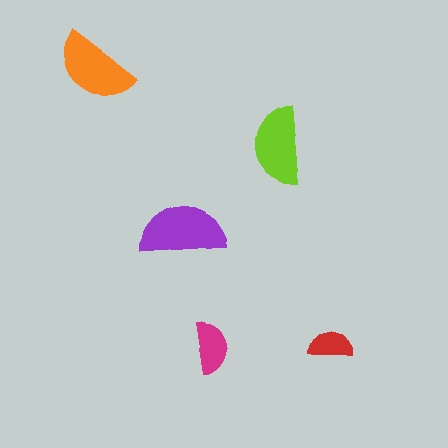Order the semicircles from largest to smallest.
the purple one, the orange one, the lime one, the magenta one, the red one.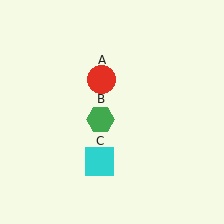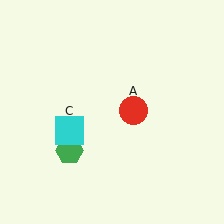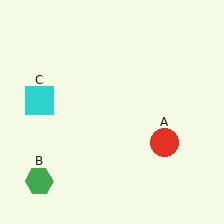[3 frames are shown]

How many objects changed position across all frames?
3 objects changed position: red circle (object A), green hexagon (object B), cyan square (object C).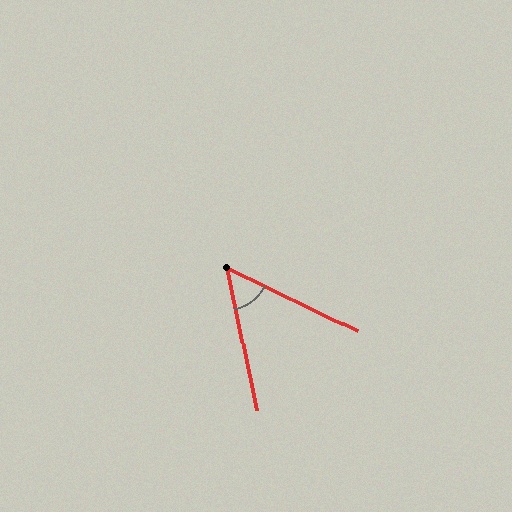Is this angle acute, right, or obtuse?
It is acute.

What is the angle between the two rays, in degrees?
Approximately 53 degrees.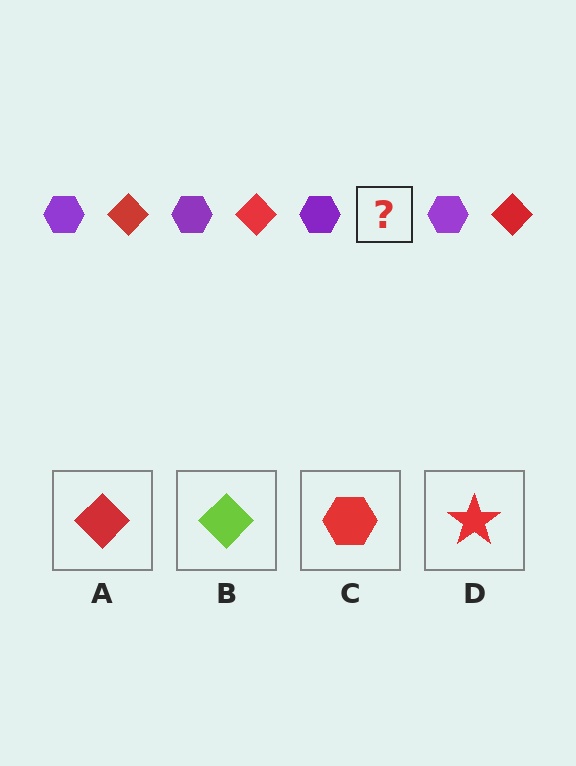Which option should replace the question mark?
Option A.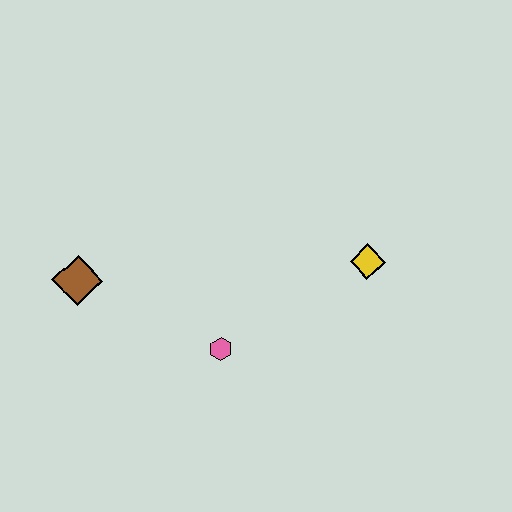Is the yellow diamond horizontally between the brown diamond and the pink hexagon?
No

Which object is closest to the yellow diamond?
The pink hexagon is closest to the yellow diamond.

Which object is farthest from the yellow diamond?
The brown diamond is farthest from the yellow diamond.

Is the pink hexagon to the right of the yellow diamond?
No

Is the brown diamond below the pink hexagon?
No